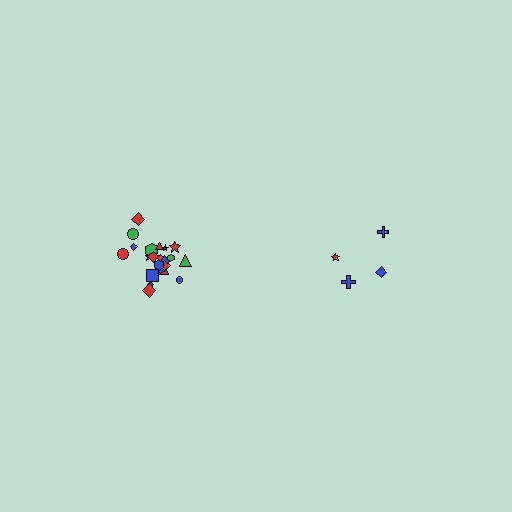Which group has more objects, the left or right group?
The left group.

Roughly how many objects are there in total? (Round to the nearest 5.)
Roughly 25 objects in total.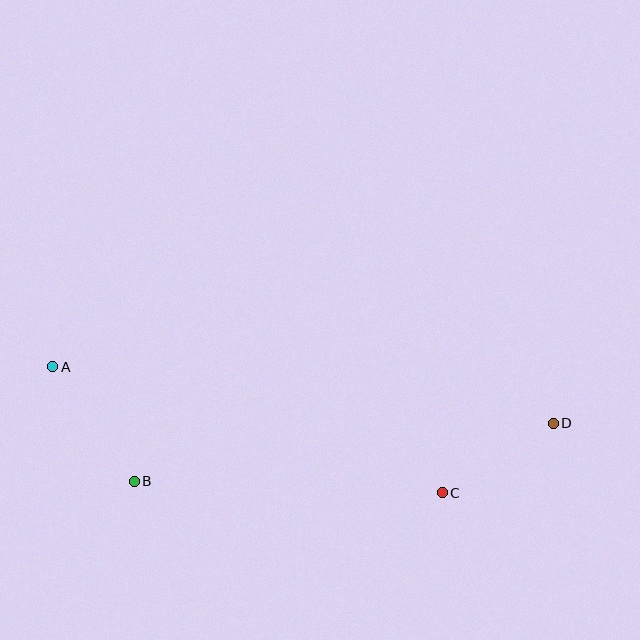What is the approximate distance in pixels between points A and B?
The distance between A and B is approximately 141 pixels.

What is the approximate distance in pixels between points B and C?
The distance between B and C is approximately 308 pixels.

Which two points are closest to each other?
Points C and D are closest to each other.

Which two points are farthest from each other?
Points A and D are farthest from each other.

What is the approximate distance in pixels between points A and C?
The distance between A and C is approximately 409 pixels.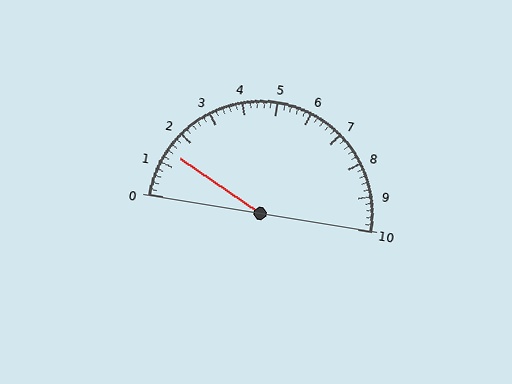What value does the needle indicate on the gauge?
The needle indicates approximately 1.4.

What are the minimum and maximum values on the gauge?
The gauge ranges from 0 to 10.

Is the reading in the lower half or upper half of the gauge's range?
The reading is in the lower half of the range (0 to 10).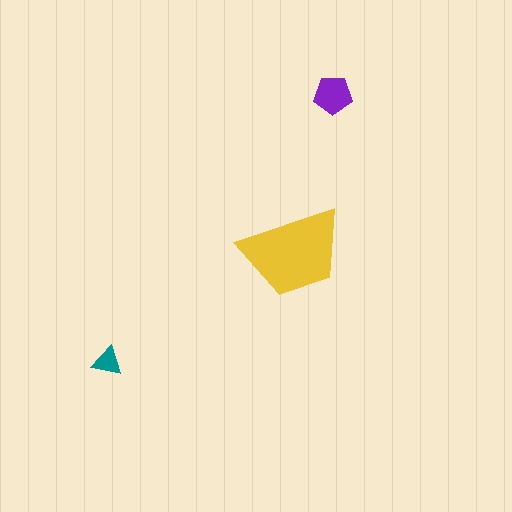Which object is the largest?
The yellow trapezoid.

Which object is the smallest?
The teal triangle.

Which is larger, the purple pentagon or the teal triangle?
The purple pentagon.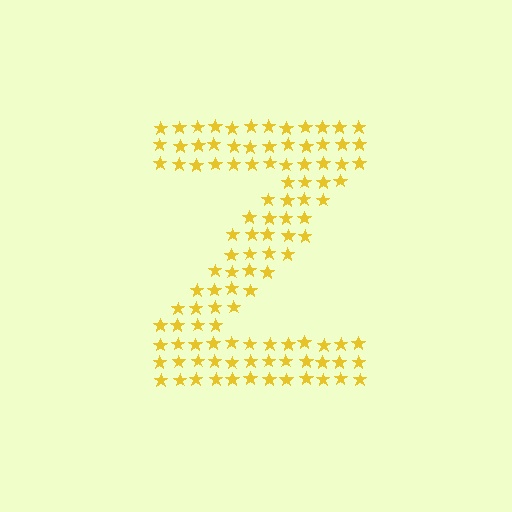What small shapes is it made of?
It is made of small stars.